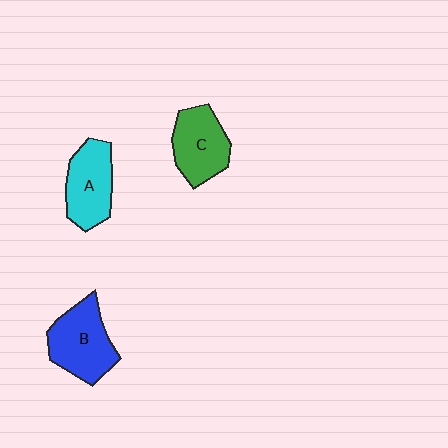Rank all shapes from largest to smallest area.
From largest to smallest: B (blue), A (cyan), C (green).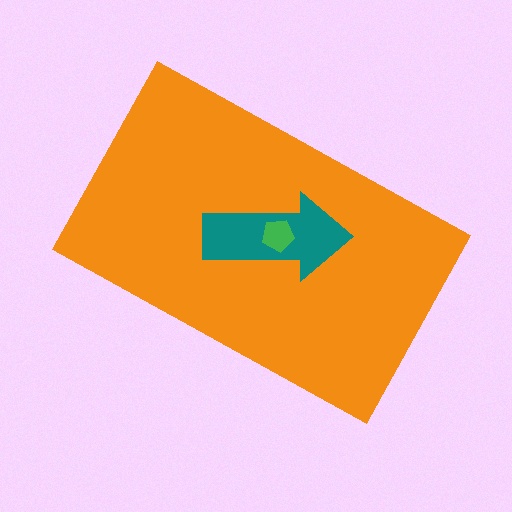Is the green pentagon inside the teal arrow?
Yes.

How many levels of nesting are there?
3.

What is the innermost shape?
The green pentagon.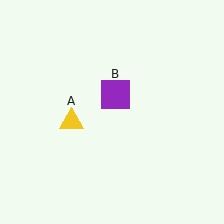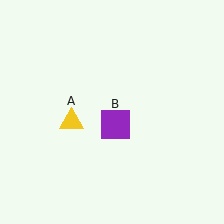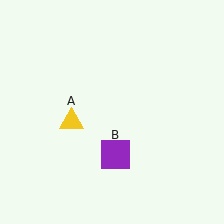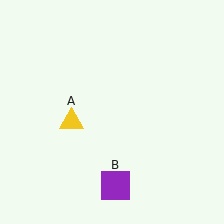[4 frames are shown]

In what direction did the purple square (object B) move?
The purple square (object B) moved down.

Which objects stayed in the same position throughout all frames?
Yellow triangle (object A) remained stationary.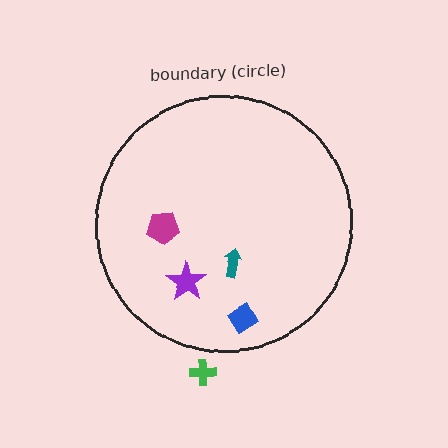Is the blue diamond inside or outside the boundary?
Inside.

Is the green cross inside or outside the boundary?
Outside.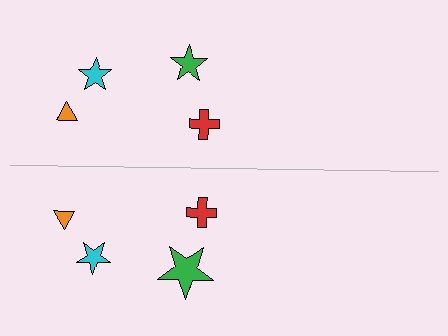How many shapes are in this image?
There are 8 shapes in this image.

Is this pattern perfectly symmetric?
No, the pattern is not perfectly symmetric. The green star on the bottom side has a different size than its mirror counterpart.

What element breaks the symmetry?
The green star on the bottom side has a different size than its mirror counterpart.